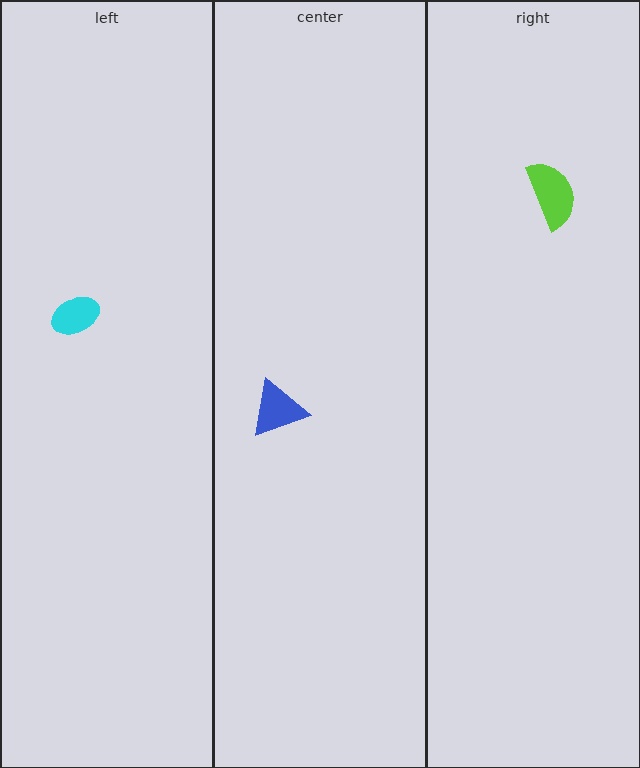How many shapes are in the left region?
1.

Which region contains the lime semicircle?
The right region.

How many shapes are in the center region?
1.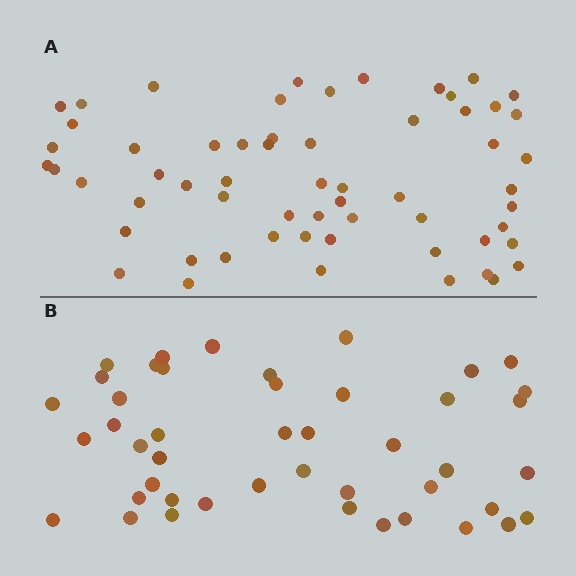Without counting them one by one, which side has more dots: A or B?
Region A (the top region) has more dots.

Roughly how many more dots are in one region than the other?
Region A has approximately 15 more dots than region B.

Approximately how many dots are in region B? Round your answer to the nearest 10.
About 40 dots. (The exact count is 45, which rounds to 40.)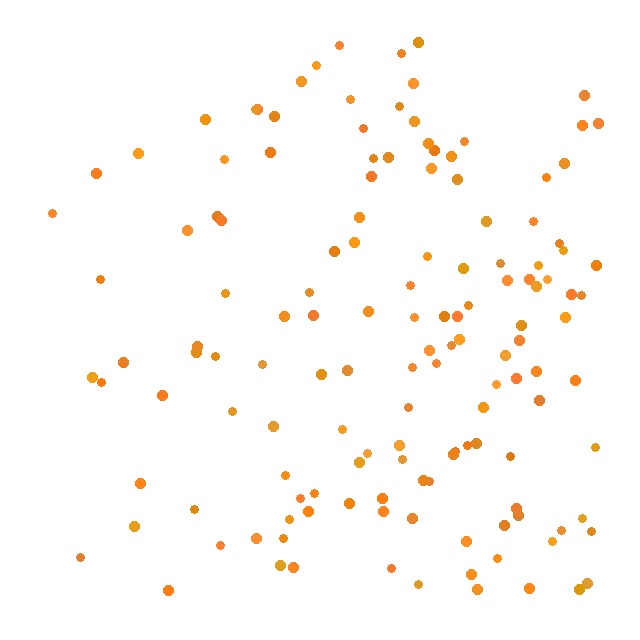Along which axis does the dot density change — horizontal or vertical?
Horizontal.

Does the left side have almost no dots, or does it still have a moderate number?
Still a moderate number, just noticeably fewer than the right.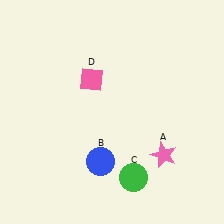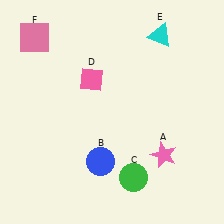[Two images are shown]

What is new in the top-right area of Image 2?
A cyan triangle (E) was added in the top-right area of Image 2.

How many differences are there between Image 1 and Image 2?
There are 2 differences between the two images.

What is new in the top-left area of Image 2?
A pink square (F) was added in the top-left area of Image 2.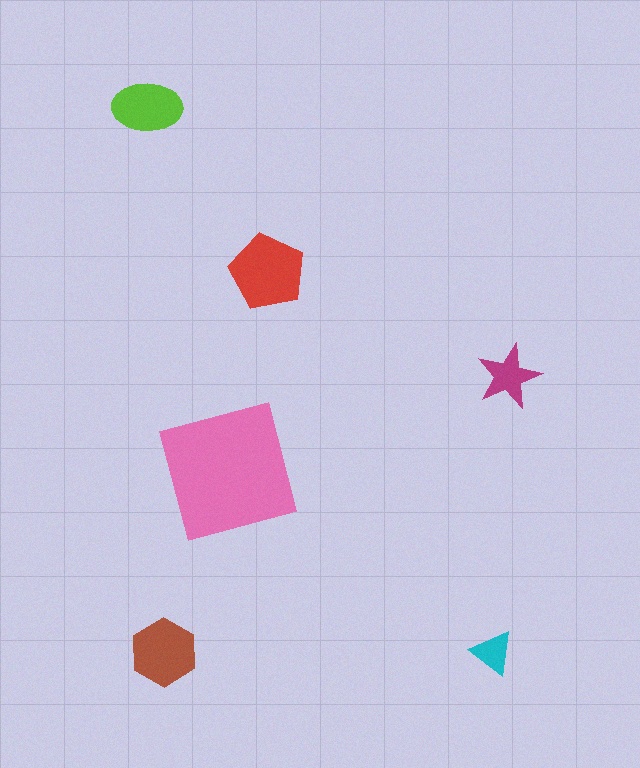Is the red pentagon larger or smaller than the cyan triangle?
Larger.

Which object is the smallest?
The cyan triangle.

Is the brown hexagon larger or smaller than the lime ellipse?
Larger.